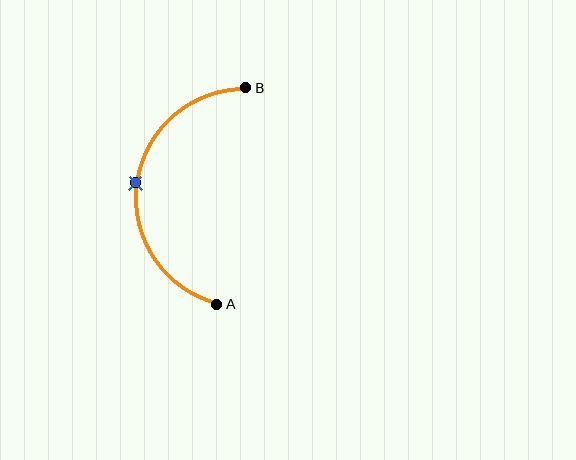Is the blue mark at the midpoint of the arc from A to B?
Yes. The blue mark lies on the arc at equal arc-length from both A and B — it is the arc midpoint.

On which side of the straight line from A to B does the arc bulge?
The arc bulges to the left of the straight line connecting A and B.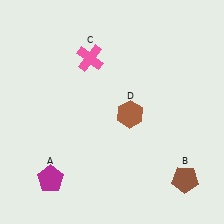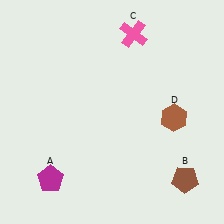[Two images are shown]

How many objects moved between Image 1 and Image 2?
2 objects moved between the two images.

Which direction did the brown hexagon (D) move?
The brown hexagon (D) moved right.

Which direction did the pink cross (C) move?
The pink cross (C) moved right.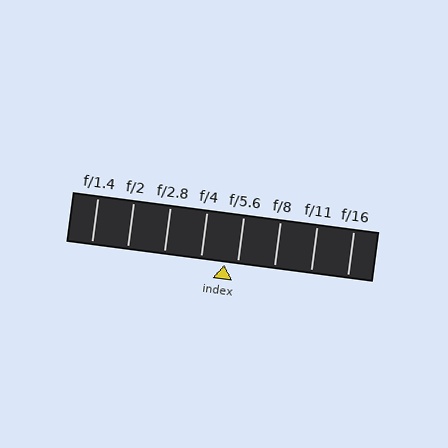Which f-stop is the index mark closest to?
The index mark is closest to f/5.6.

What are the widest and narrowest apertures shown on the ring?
The widest aperture shown is f/1.4 and the narrowest is f/16.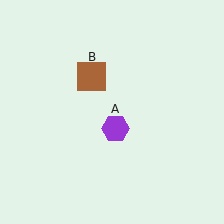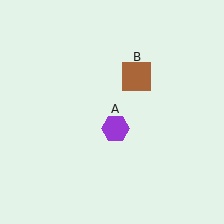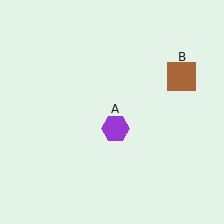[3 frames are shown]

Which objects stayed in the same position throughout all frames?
Purple hexagon (object A) remained stationary.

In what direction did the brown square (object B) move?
The brown square (object B) moved right.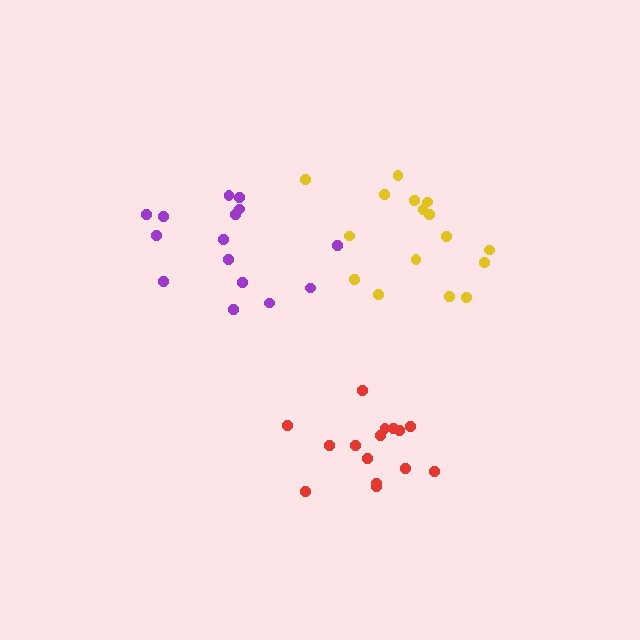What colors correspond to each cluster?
The clusters are colored: yellow, purple, red.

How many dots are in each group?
Group 1: 16 dots, Group 2: 15 dots, Group 3: 15 dots (46 total).